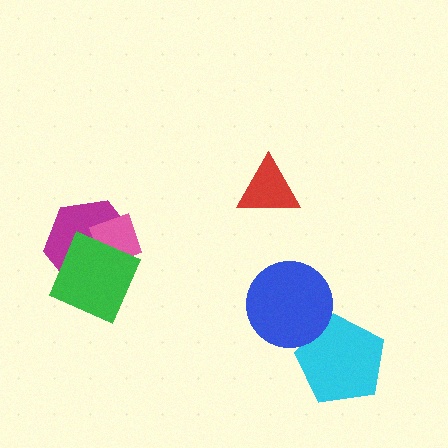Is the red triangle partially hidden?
No, no other shape covers it.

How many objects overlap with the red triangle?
0 objects overlap with the red triangle.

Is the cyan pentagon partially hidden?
Yes, it is partially covered by another shape.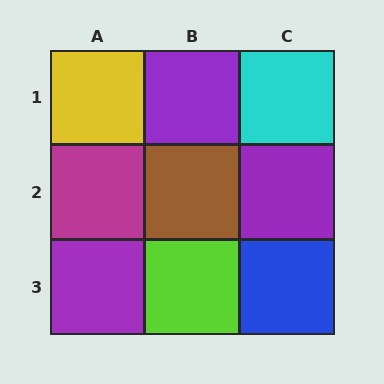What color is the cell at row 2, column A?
Magenta.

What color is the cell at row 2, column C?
Purple.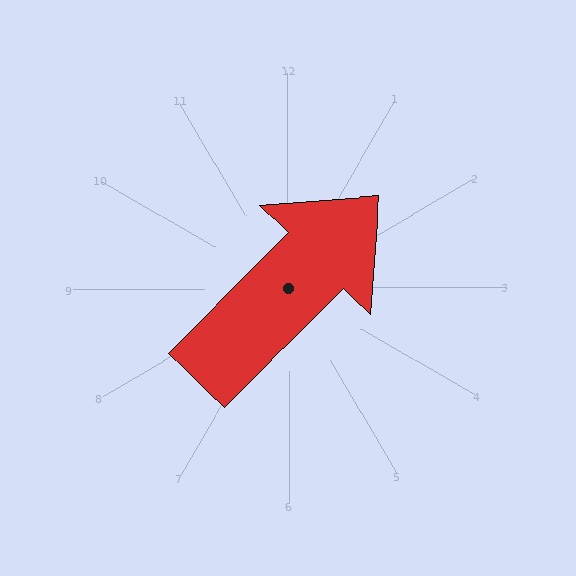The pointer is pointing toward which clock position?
Roughly 2 o'clock.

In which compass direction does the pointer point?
Northeast.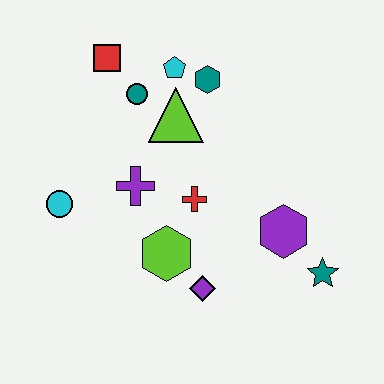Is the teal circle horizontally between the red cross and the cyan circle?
Yes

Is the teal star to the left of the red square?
No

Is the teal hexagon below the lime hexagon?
No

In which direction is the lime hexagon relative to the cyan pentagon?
The lime hexagon is below the cyan pentagon.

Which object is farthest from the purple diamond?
The red square is farthest from the purple diamond.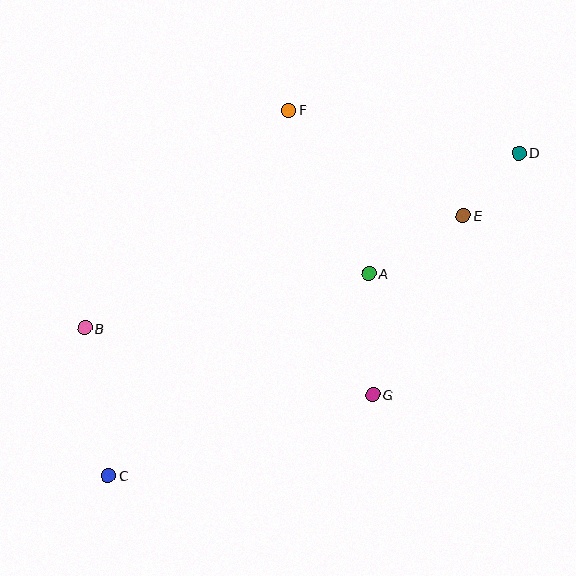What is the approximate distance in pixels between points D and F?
The distance between D and F is approximately 234 pixels.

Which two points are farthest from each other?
Points C and D are farthest from each other.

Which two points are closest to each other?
Points D and E are closest to each other.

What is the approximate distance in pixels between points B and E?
The distance between B and E is approximately 395 pixels.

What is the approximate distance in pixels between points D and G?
The distance between D and G is approximately 283 pixels.